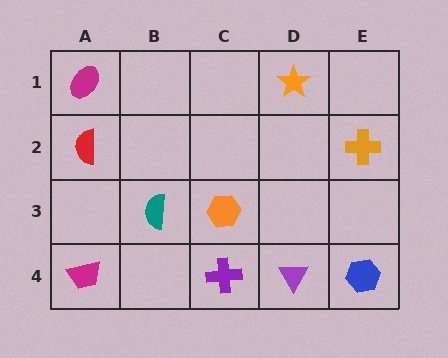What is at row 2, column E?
An orange cross.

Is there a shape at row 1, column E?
No, that cell is empty.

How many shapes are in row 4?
4 shapes.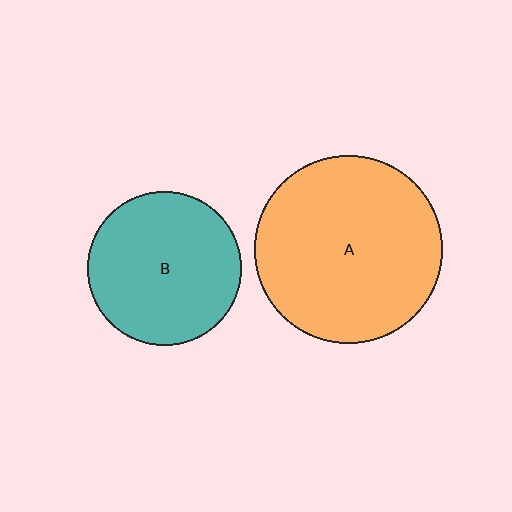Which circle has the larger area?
Circle A (orange).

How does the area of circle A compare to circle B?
Approximately 1.5 times.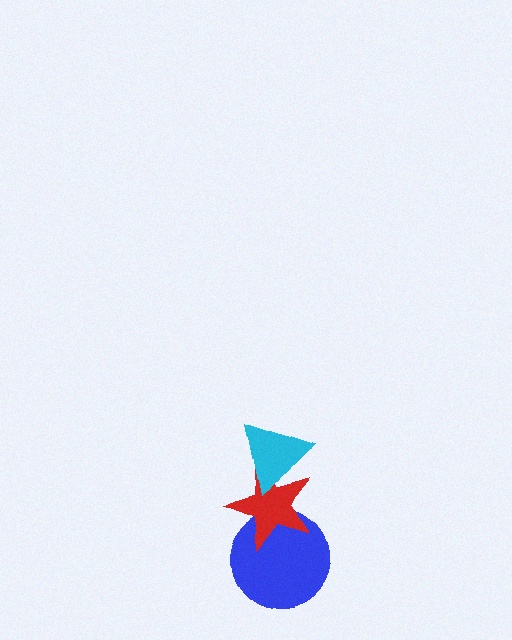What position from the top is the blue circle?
The blue circle is 3rd from the top.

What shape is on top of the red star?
The cyan triangle is on top of the red star.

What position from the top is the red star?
The red star is 2nd from the top.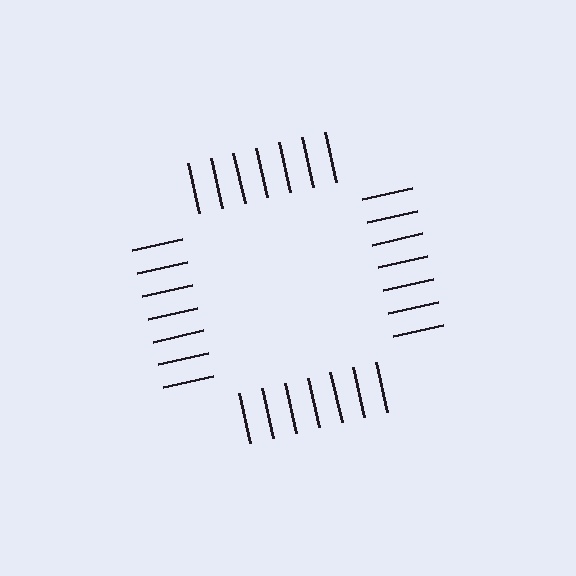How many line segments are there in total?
28 — 7 along each of the 4 edges.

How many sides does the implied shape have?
4 sides — the line-ends trace a square.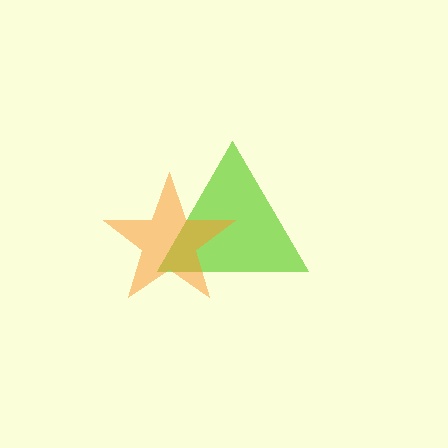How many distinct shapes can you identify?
There are 2 distinct shapes: a lime triangle, an orange star.